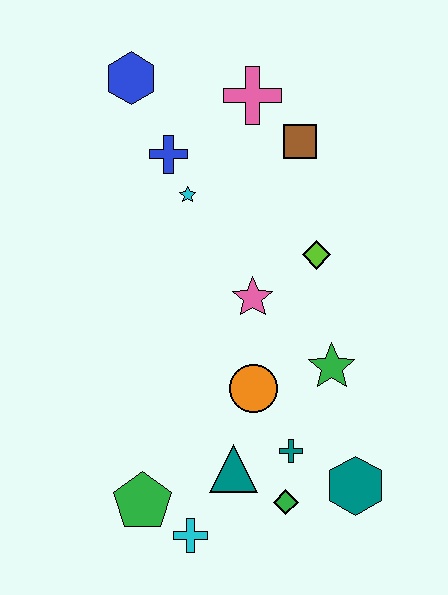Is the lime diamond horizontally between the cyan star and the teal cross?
No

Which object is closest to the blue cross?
The cyan star is closest to the blue cross.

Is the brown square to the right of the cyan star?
Yes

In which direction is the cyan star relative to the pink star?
The cyan star is above the pink star.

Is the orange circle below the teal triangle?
No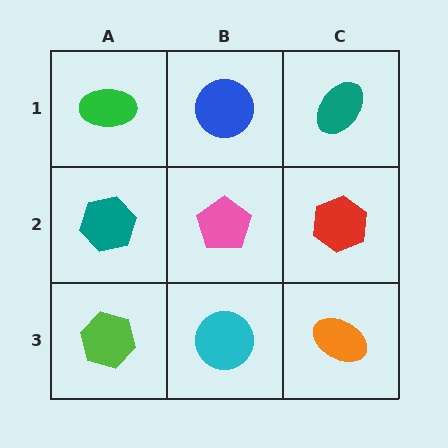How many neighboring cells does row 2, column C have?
3.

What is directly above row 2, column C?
A teal ellipse.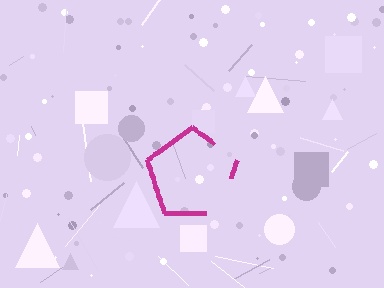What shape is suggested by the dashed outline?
The dashed outline suggests a pentagon.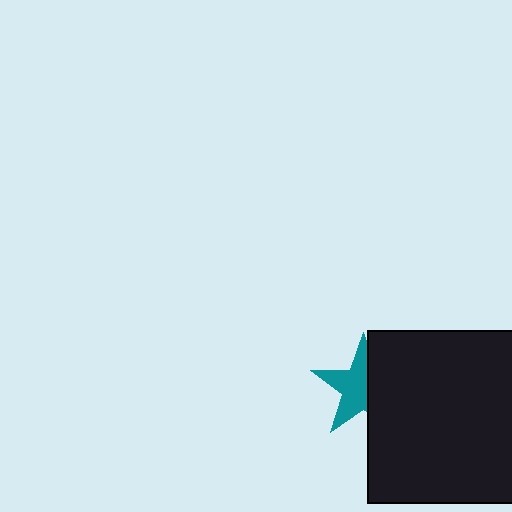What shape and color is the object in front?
The object in front is a black square.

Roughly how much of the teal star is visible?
About half of it is visible (roughly 58%).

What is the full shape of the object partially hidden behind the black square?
The partially hidden object is a teal star.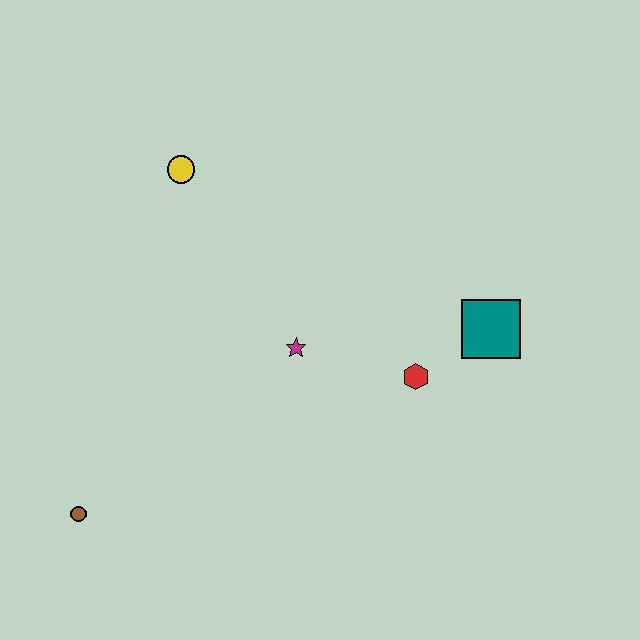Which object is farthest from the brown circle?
The teal square is farthest from the brown circle.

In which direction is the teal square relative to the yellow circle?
The teal square is to the right of the yellow circle.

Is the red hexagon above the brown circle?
Yes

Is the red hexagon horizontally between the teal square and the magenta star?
Yes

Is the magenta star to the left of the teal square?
Yes